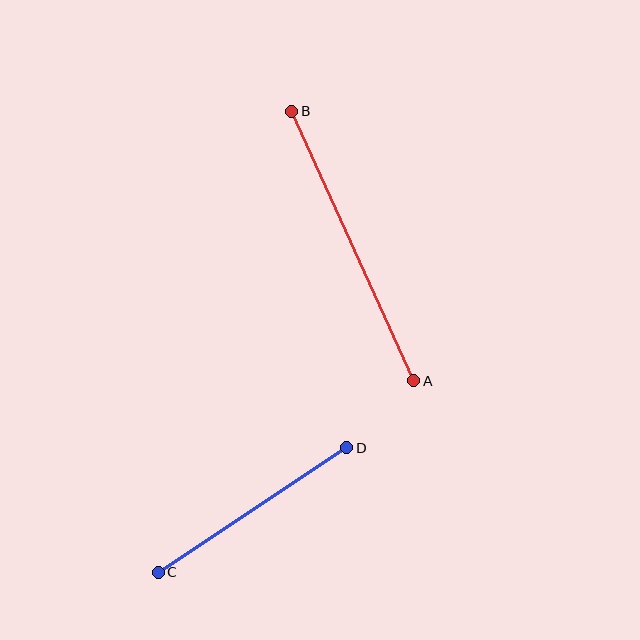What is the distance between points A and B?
The distance is approximately 296 pixels.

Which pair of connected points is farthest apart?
Points A and B are farthest apart.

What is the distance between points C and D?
The distance is approximately 226 pixels.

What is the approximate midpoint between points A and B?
The midpoint is at approximately (353, 246) pixels.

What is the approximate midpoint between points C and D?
The midpoint is at approximately (253, 510) pixels.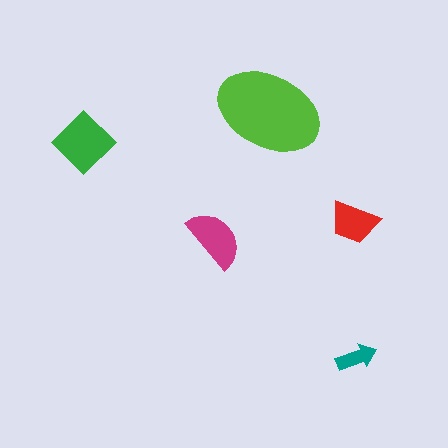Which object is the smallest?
The teal arrow.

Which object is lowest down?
The teal arrow is bottommost.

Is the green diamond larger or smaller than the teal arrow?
Larger.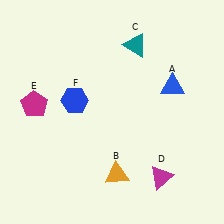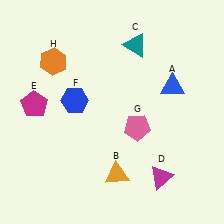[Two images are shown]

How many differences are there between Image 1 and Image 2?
There are 2 differences between the two images.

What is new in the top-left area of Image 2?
An orange hexagon (H) was added in the top-left area of Image 2.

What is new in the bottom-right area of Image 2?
A pink pentagon (G) was added in the bottom-right area of Image 2.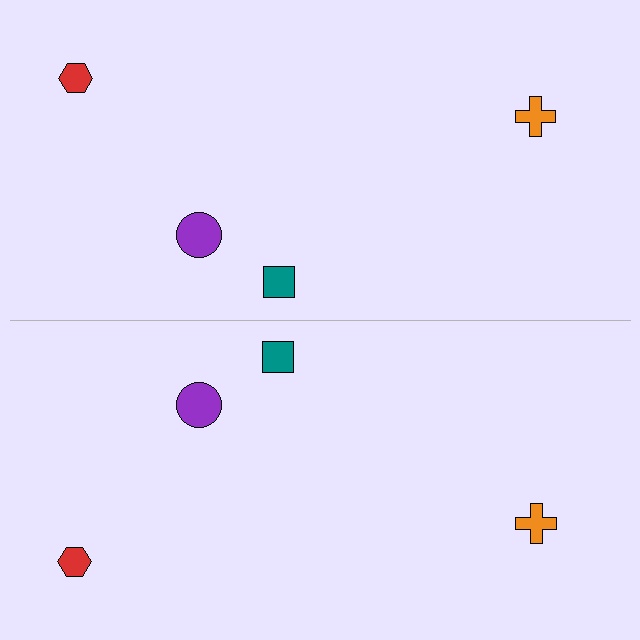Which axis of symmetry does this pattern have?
The pattern has a horizontal axis of symmetry running through the center of the image.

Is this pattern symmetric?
Yes, this pattern has bilateral (reflection) symmetry.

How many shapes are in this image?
There are 8 shapes in this image.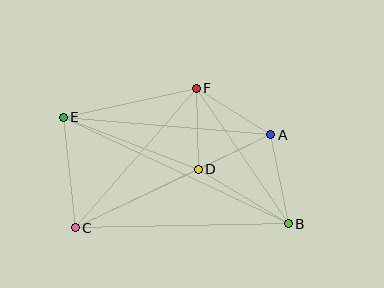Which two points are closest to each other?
Points A and D are closest to each other.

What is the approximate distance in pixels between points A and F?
The distance between A and F is approximately 88 pixels.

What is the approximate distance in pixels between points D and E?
The distance between D and E is approximately 145 pixels.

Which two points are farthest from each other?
Points B and E are farthest from each other.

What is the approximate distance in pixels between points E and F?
The distance between E and F is approximately 136 pixels.